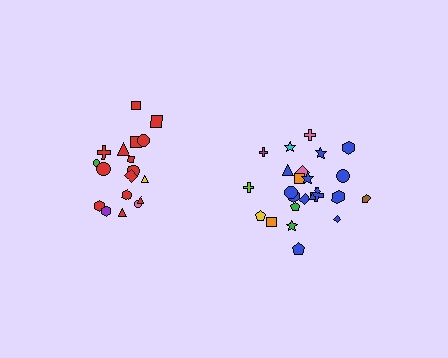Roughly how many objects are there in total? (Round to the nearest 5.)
Roughly 45 objects in total.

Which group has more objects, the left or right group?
The right group.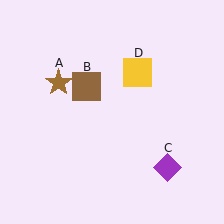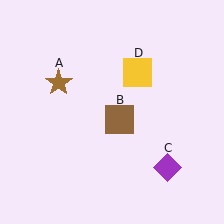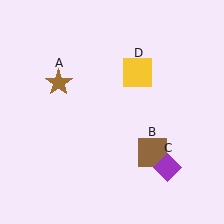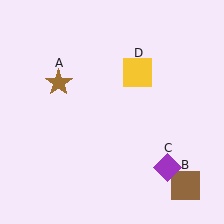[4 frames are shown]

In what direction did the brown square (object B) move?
The brown square (object B) moved down and to the right.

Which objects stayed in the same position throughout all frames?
Brown star (object A) and purple diamond (object C) and yellow square (object D) remained stationary.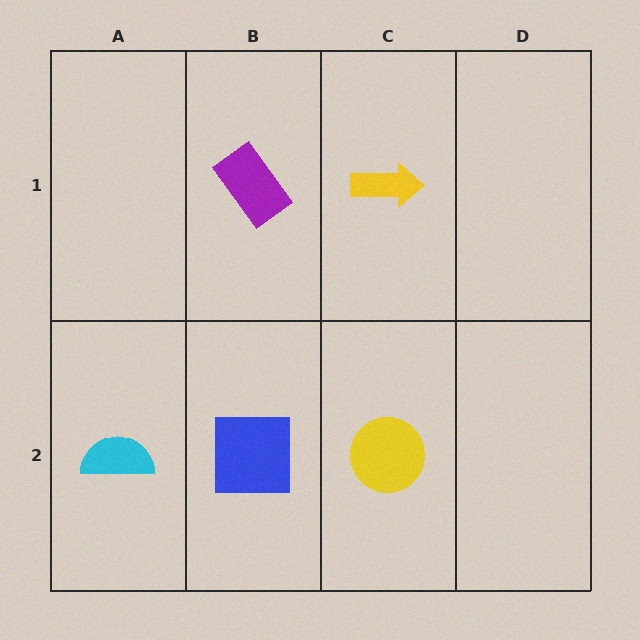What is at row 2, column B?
A blue square.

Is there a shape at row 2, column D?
No, that cell is empty.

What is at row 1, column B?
A purple rectangle.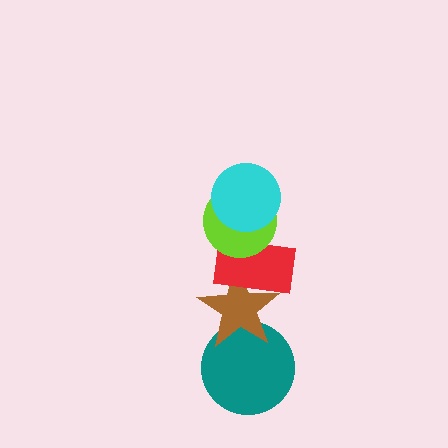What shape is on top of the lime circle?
The cyan circle is on top of the lime circle.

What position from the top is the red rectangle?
The red rectangle is 3rd from the top.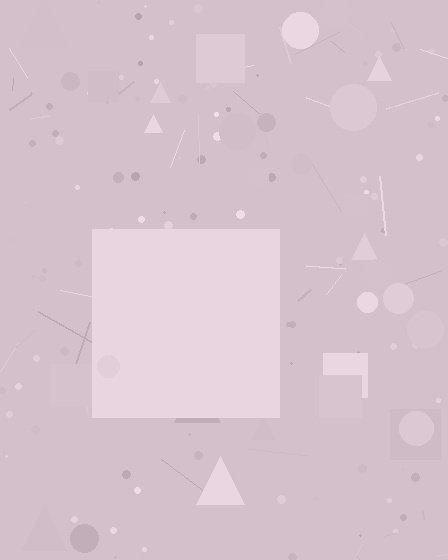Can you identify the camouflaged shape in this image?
The camouflaged shape is a square.